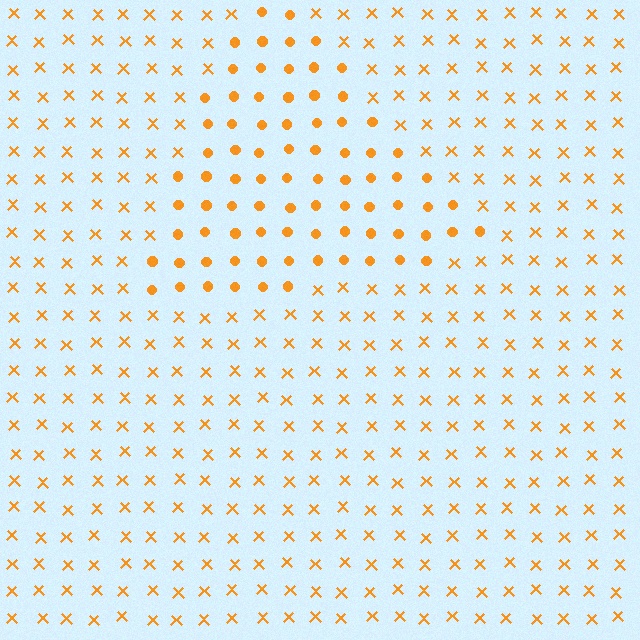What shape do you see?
I see a triangle.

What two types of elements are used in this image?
The image uses circles inside the triangle region and X marks outside it.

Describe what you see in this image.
The image is filled with small orange elements arranged in a uniform grid. A triangle-shaped region contains circles, while the surrounding area contains X marks. The boundary is defined purely by the change in element shape.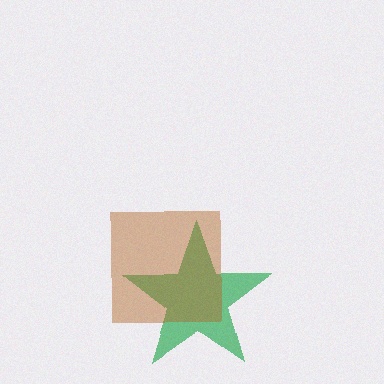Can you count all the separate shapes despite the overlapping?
Yes, there are 2 separate shapes.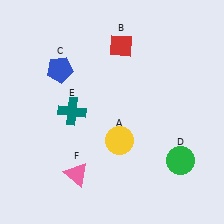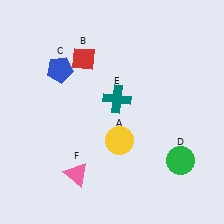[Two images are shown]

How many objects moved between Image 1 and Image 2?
2 objects moved between the two images.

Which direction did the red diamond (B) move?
The red diamond (B) moved left.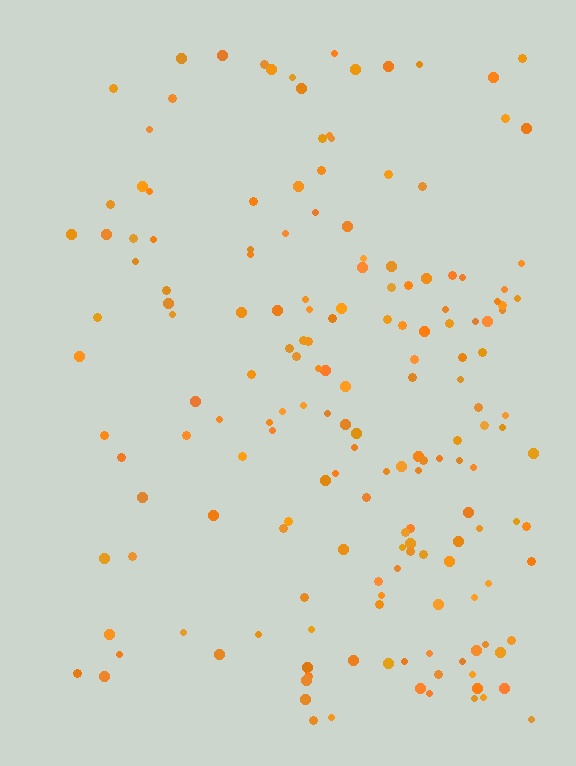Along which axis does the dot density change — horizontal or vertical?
Horizontal.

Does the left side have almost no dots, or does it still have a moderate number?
Still a moderate number, just noticeably fewer than the right.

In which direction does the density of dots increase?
From left to right, with the right side densest.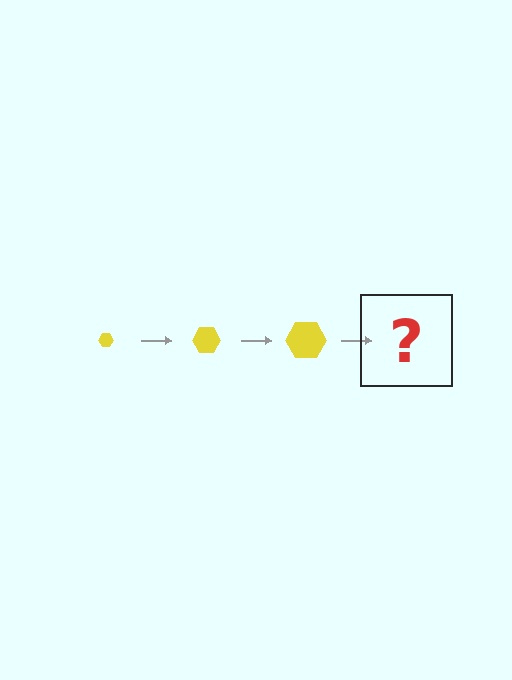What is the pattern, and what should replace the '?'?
The pattern is that the hexagon gets progressively larger each step. The '?' should be a yellow hexagon, larger than the previous one.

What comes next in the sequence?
The next element should be a yellow hexagon, larger than the previous one.